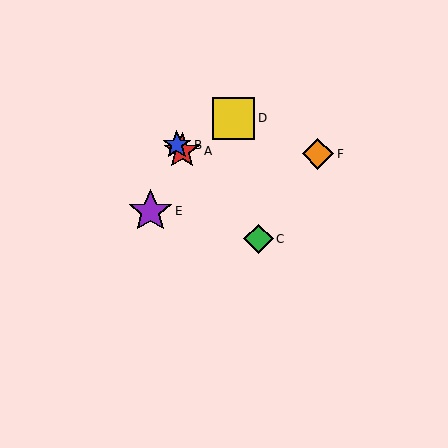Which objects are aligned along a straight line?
Objects A, B, C are aligned along a straight line.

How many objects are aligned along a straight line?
3 objects (A, B, C) are aligned along a straight line.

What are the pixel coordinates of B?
Object B is at (177, 145).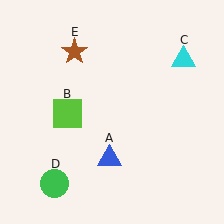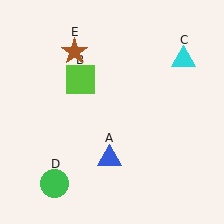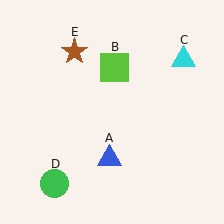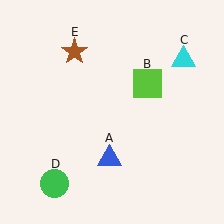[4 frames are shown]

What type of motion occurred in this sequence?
The lime square (object B) rotated clockwise around the center of the scene.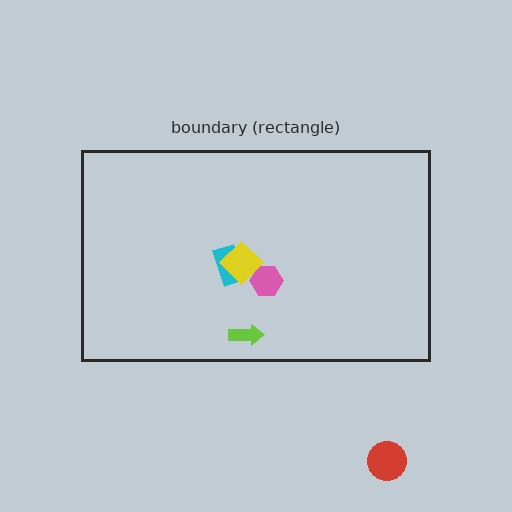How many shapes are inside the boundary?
4 inside, 1 outside.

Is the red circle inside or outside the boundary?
Outside.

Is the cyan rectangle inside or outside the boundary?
Inside.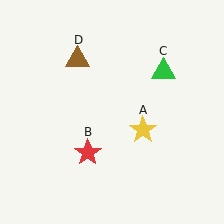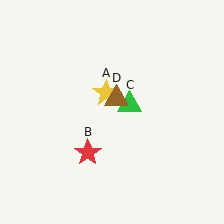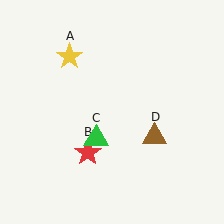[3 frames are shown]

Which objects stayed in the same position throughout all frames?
Red star (object B) remained stationary.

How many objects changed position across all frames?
3 objects changed position: yellow star (object A), green triangle (object C), brown triangle (object D).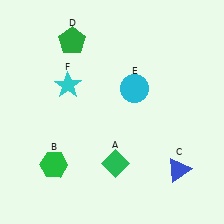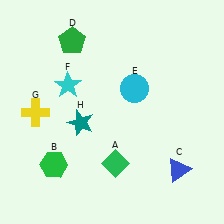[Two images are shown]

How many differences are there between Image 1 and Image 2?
There are 2 differences between the two images.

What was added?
A yellow cross (G), a teal star (H) were added in Image 2.